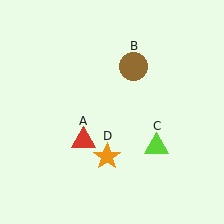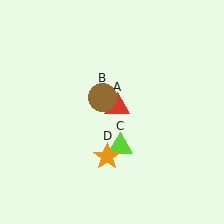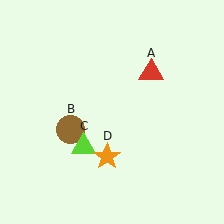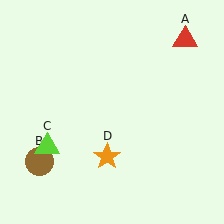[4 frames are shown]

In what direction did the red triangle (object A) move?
The red triangle (object A) moved up and to the right.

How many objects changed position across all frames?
3 objects changed position: red triangle (object A), brown circle (object B), lime triangle (object C).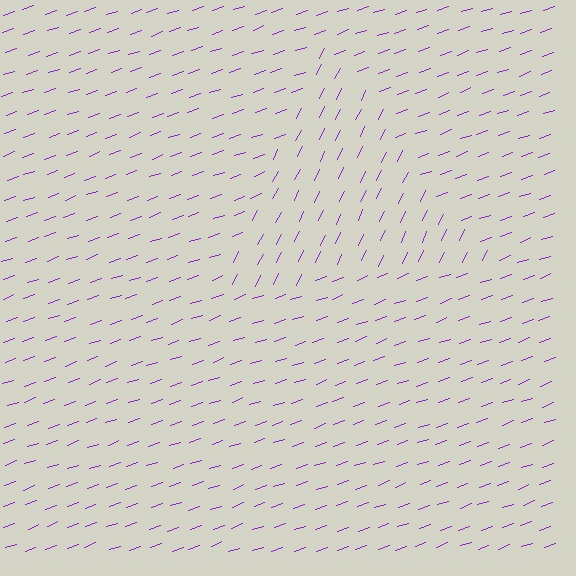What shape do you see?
I see a triangle.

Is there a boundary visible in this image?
Yes, there is a texture boundary formed by a change in line orientation.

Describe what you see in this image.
The image is filled with small purple line segments. A triangle region in the image has lines oriented differently from the surrounding lines, creating a visible texture boundary.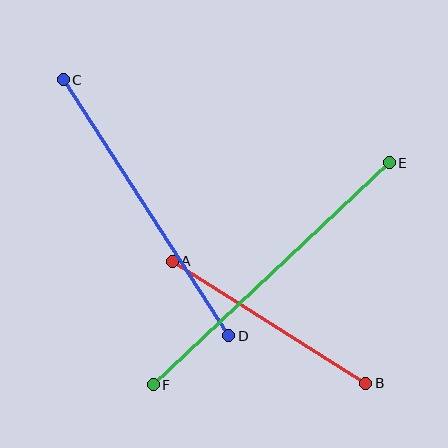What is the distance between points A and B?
The distance is approximately 229 pixels.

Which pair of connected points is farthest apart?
Points E and F are farthest apart.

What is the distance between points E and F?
The distance is approximately 324 pixels.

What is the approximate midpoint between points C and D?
The midpoint is at approximately (146, 208) pixels.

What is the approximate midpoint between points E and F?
The midpoint is at approximately (271, 274) pixels.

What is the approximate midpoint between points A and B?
The midpoint is at approximately (269, 322) pixels.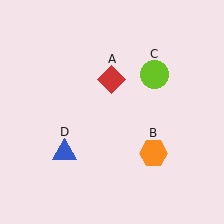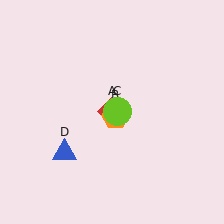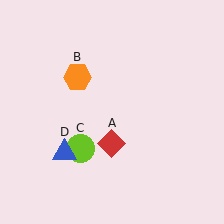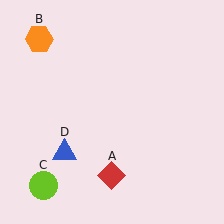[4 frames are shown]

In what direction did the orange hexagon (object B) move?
The orange hexagon (object B) moved up and to the left.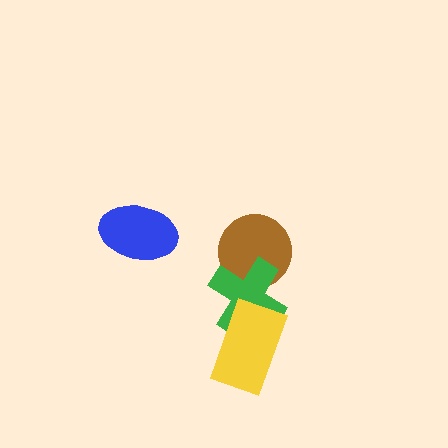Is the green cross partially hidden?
Yes, it is partially covered by another shape.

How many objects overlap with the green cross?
2 objects overlap with the green cross.